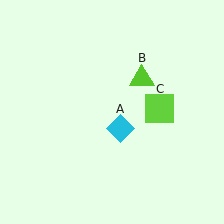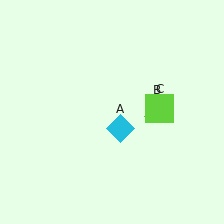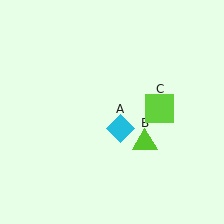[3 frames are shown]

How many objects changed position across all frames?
1 object changed position: lime triangle (object B).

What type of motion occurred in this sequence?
The lime triangle (object B) rotated clockwise around the center of the scene.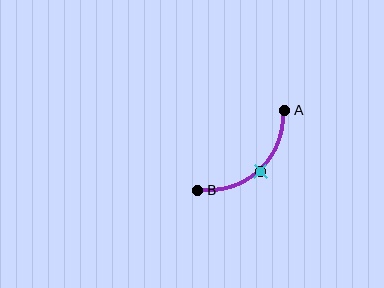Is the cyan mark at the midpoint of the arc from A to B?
Yes. The cyan mark lies on the arc at equal arc-length from both A and B — it is the arc midpoint.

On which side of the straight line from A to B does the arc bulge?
The arc bulges below and to the right of the straight line connecting A and B.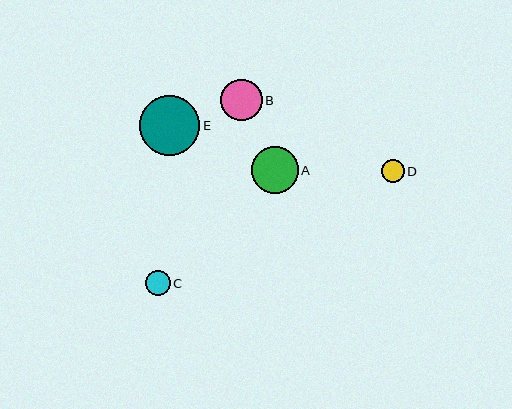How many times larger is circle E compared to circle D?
Circle E is approximately 2.6 times the size of circle D.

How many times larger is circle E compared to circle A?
Circle E is approximately 1.3 times the size of circle A.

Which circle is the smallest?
Circle D is the smallest with a size of approximately 23 pixels.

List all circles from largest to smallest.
From largest to smallest: E, A, B, C, D.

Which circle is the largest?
Circle E is the largest with a size of approximately 60 pixels.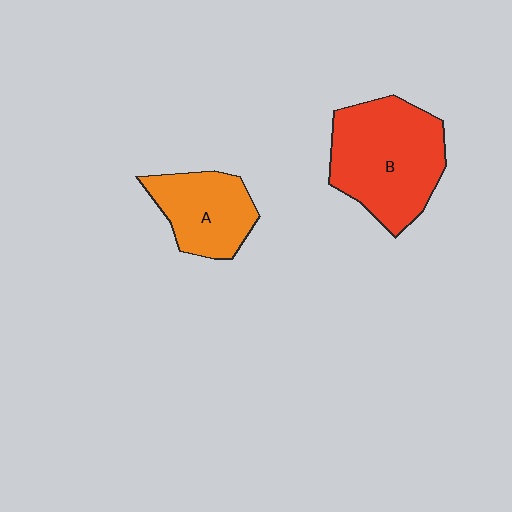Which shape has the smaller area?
Shape A (orange).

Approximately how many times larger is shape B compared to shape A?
Approximately 1.6 times.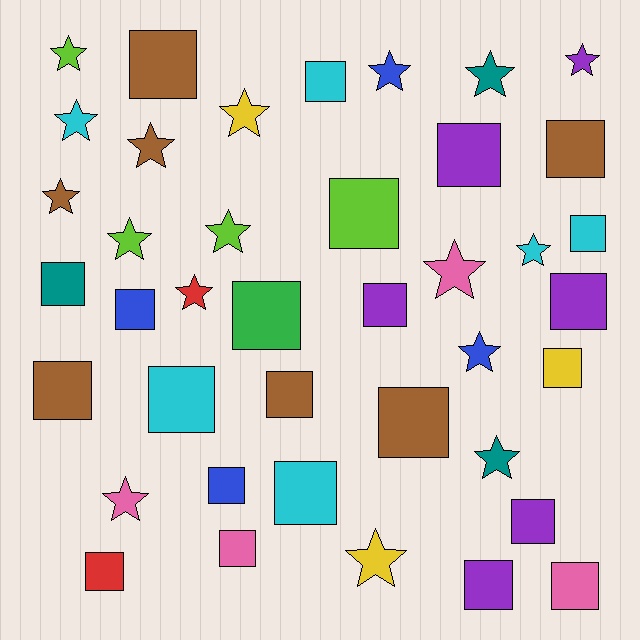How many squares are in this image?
There are 23 squares.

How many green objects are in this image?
There is 1 green object.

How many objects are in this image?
There are 40 objects.